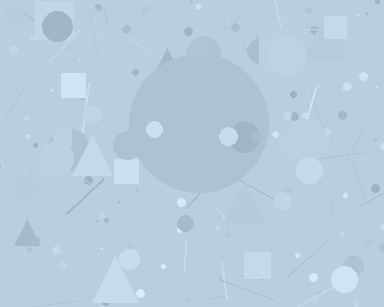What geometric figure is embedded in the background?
A circle is embedded in the background.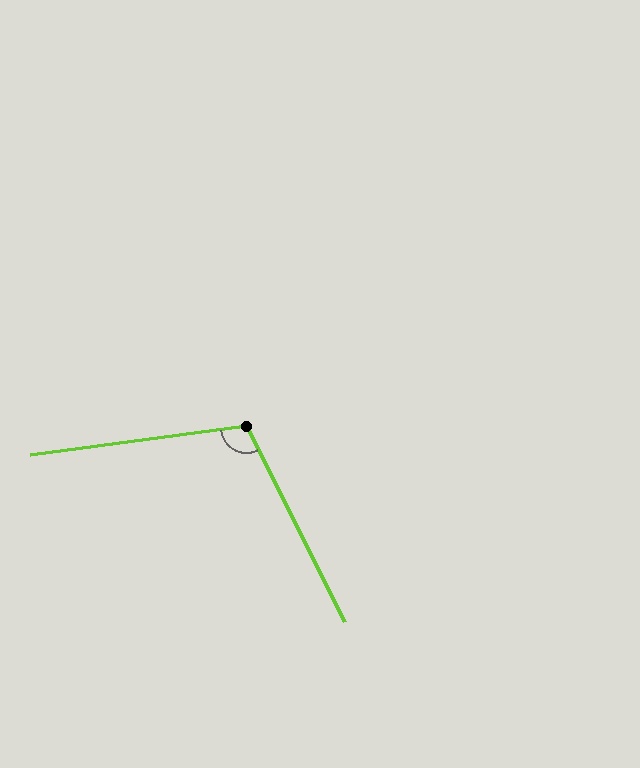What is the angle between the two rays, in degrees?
Approximately 109 degrees.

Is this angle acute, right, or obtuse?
It is obtuse.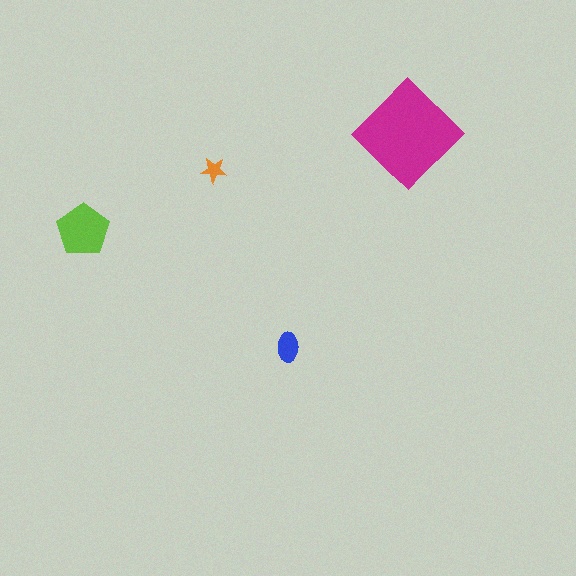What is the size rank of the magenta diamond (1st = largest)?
1st.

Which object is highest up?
The magenta diamond is topmost.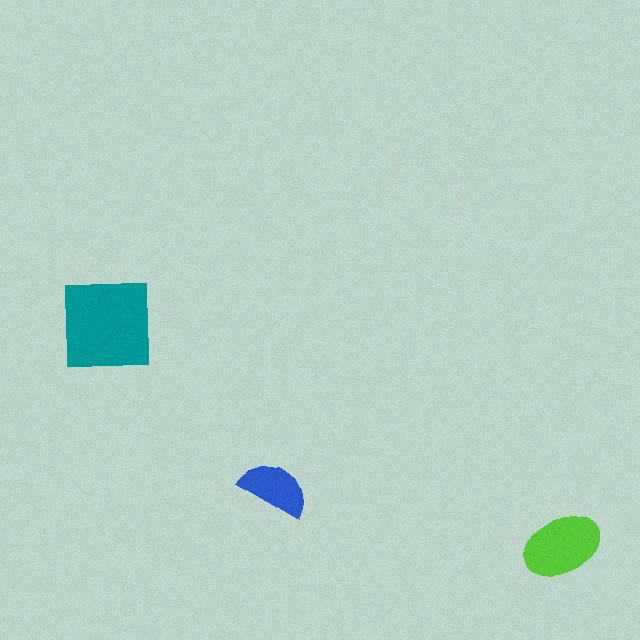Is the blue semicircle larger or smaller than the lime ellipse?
Smaller.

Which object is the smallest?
The blue semicircle.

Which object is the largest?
The teal square.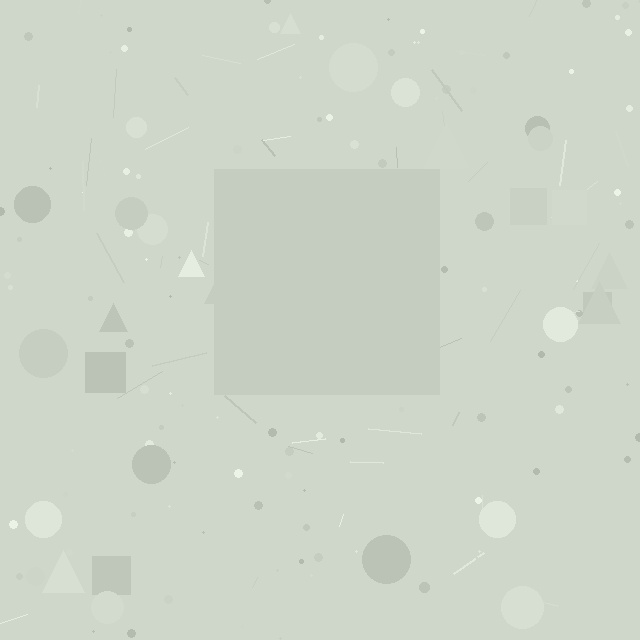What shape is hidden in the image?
A square is hidden in the image.